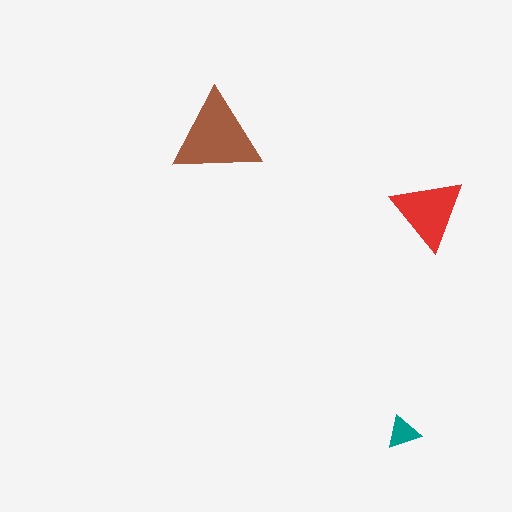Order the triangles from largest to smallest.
the brown one, the red one, the teal one.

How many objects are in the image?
There are 3 objects in the image.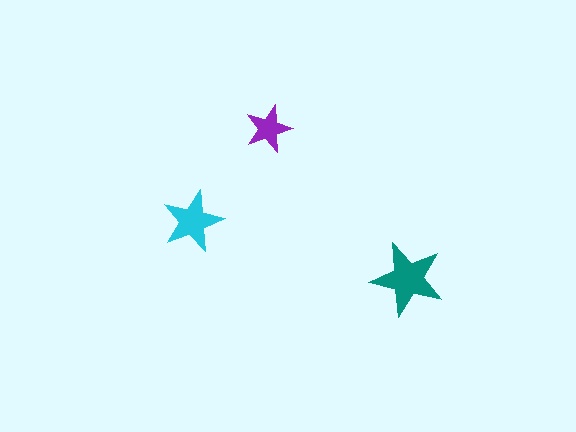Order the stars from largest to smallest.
the teal one, the cyan one, the purple one.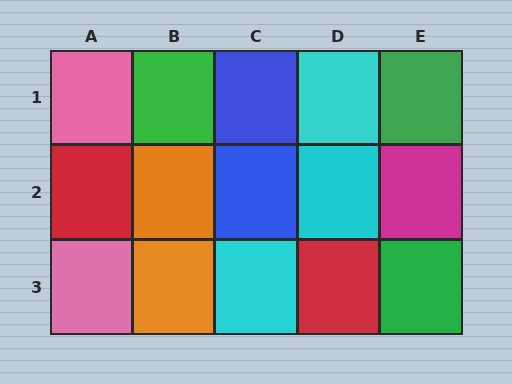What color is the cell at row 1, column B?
Green.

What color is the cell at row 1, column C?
Blue.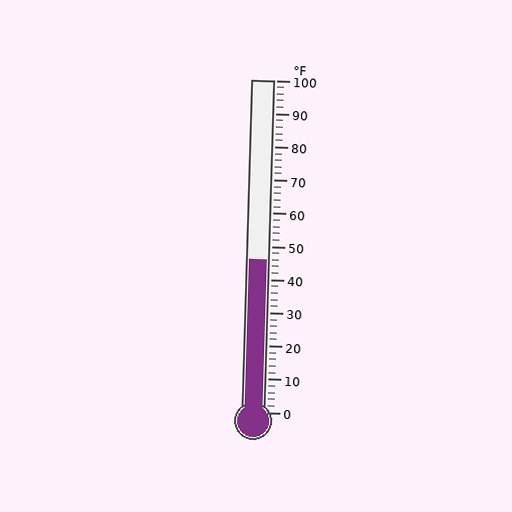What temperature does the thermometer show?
The thermometer shows approximately 46°F.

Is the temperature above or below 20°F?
The temperature is above 20°F.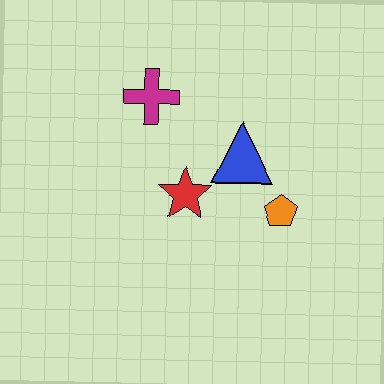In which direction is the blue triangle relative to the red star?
The blue triangle is to the right of the red star.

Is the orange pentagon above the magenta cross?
No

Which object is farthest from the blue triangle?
The magenta cross is farthest from the blue triangle.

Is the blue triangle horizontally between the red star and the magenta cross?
No